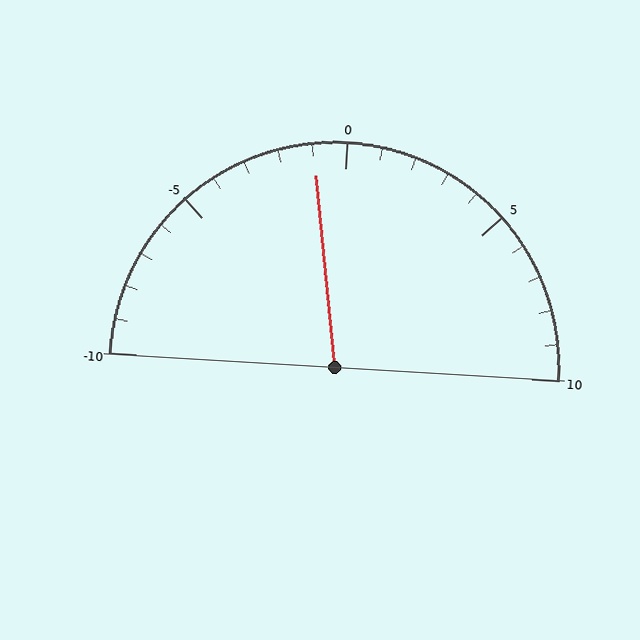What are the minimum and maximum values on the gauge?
The gauge ranges from -10 to 10.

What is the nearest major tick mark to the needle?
The nearest major tick mark is 0.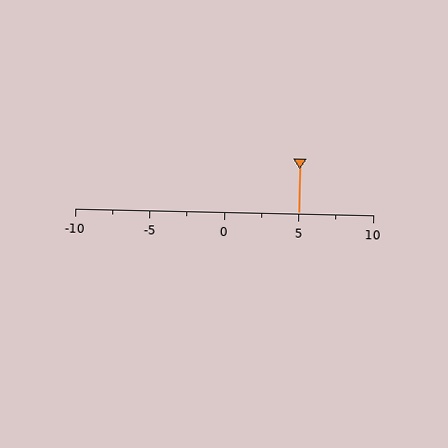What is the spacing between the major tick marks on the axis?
The major ticks are spaced 5 apart.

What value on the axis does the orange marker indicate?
The marker indicates approximately 5.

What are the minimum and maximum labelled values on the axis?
The axis runs from -10 to 10.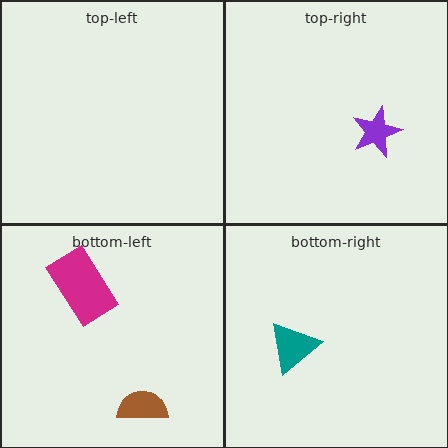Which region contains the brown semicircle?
The bottom-left region.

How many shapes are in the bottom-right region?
1.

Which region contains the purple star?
The top-right region.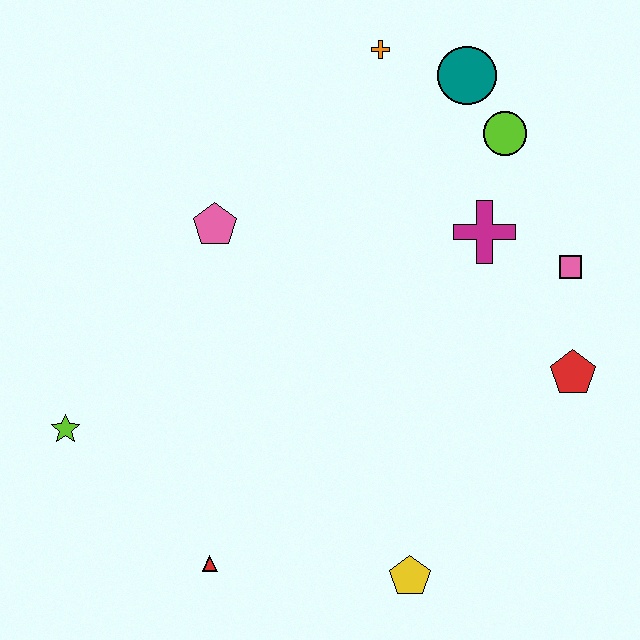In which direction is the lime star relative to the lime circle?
The lime star is to the left of the lime circle.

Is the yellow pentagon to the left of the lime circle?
Yes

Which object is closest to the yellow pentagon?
The red triangle is closest to the yellow pentagon.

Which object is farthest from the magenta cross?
The lime star is farthest from the magenta cross.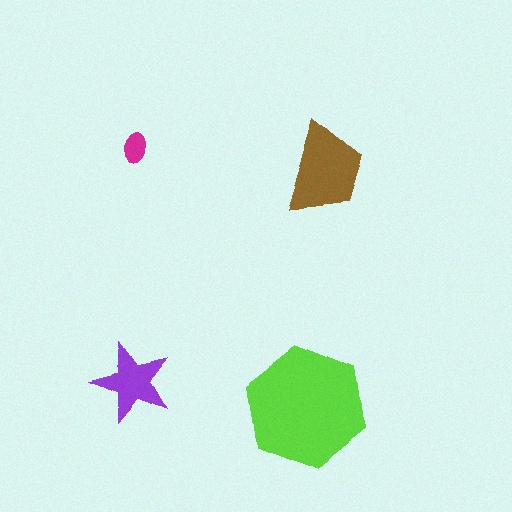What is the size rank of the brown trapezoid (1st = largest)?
2nd.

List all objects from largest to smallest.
The lime hexagon, the brown trapezoid, the purple star, the magenta ellipse.